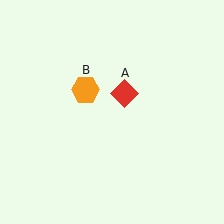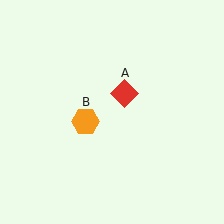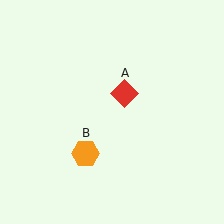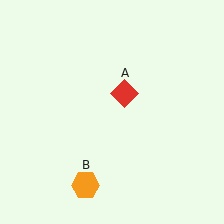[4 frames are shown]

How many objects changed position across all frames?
1 object changed position: orange hexagon (object B).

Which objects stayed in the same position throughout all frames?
Red diamond (object A) remained stationary.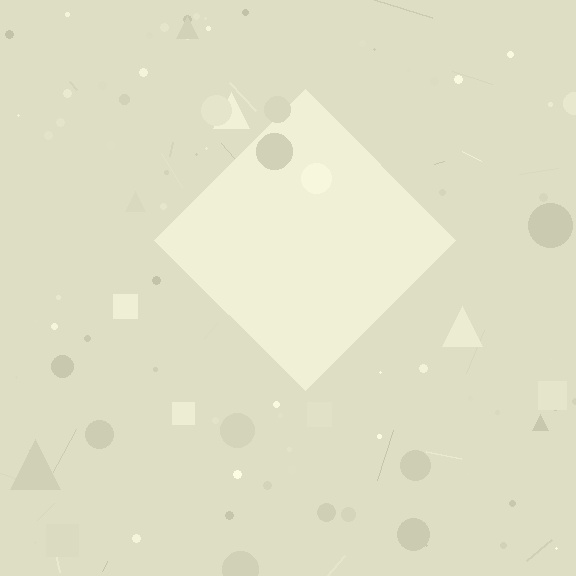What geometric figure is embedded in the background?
A diamond is embedded in the background.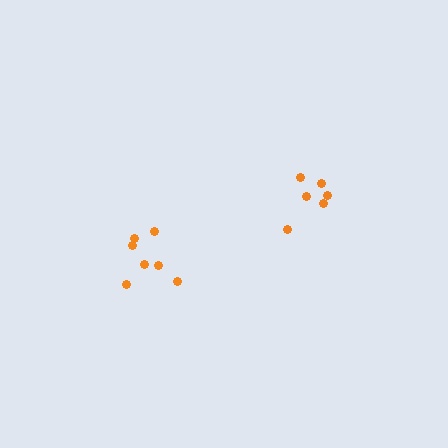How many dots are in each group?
Group 1: 6 dots, Group 2: 7 dots (13 total).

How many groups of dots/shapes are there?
There are 2 groups.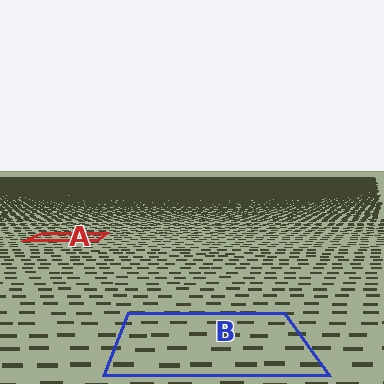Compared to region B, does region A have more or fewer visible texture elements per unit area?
Region A has more texture elements per unit area — they are packed more densely because it is farther away.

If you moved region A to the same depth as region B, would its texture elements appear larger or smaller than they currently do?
They would appear larger. At a closer depth, the same texture elements are projected at a bigger on-screen size.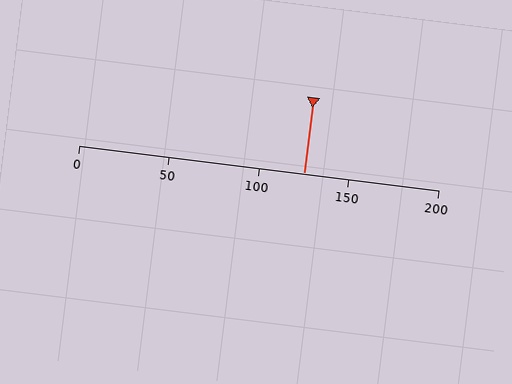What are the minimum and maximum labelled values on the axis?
The axis runs from 0 to 200.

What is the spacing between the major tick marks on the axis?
The major ticks are spaced 50 apart.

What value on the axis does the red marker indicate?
The marker indicates approximately 125.